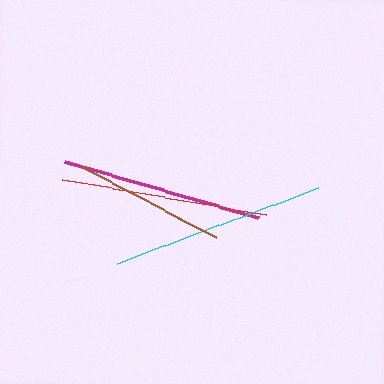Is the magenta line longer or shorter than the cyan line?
The cyan line is longer than the magenta line.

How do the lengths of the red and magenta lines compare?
The red and magenta lines are approximately the same length.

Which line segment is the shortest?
The brown line is the shortest at approximately 151 pixels.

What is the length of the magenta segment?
The magenta segment is approximately 201 pixels long.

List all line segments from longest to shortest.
From longest to shortest: cyan, red, magenta, brown.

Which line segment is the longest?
The cyan line is the longest at approximately 216 pixels.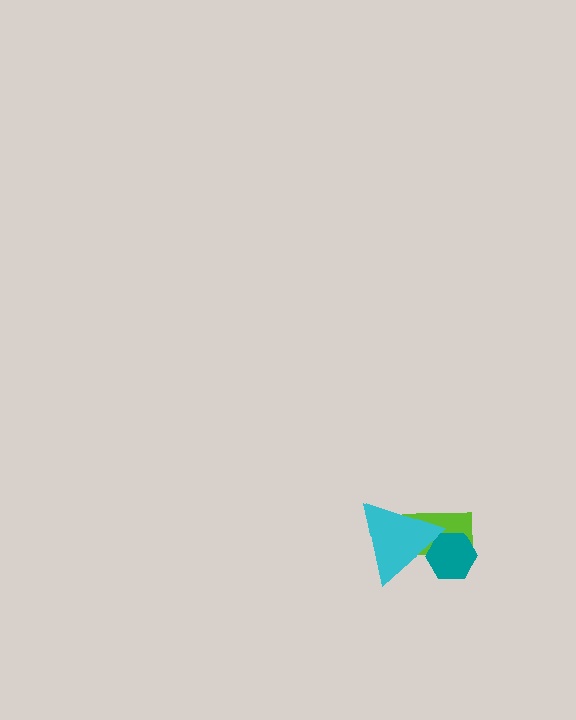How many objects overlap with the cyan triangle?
2 objects overlap with the cyan triangle.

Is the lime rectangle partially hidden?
Yes, it is partially covered by another shape.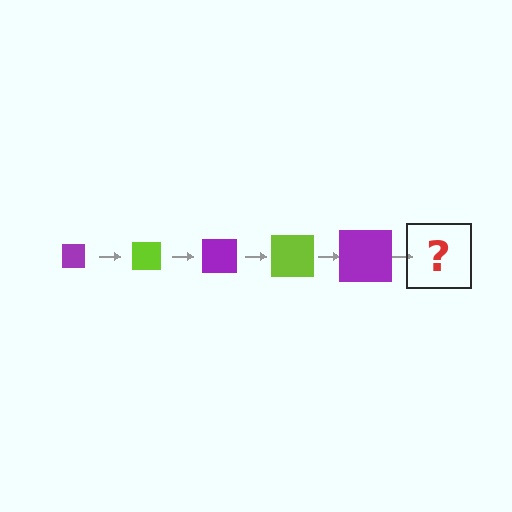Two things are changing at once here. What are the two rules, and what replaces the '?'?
The two rules are that the square grows larger each step and the color cycles through purple and lime. The '?' should be a lime square, larger than the previous one.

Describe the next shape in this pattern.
It should be a lime square, larger than the previous one.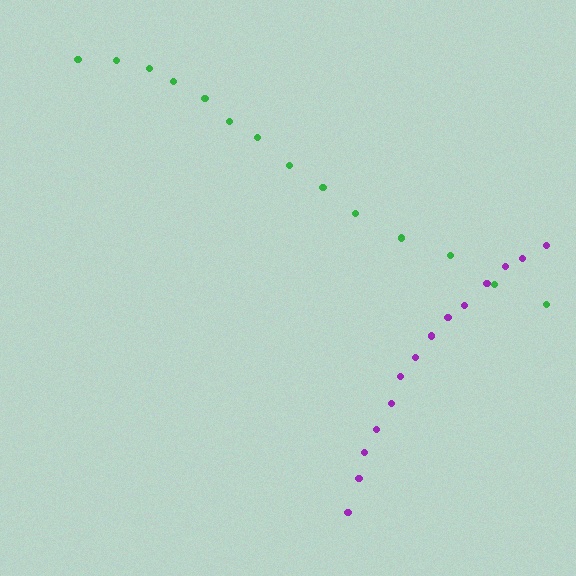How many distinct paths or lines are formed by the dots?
There are 2 distinct paths.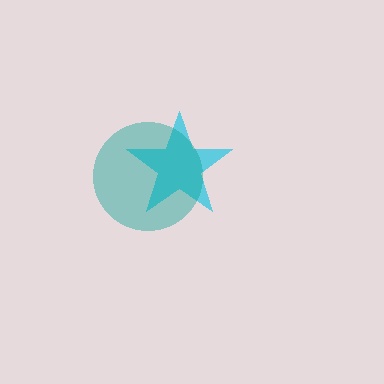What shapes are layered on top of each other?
The layered shapes are: a cyan star, a teal circle.